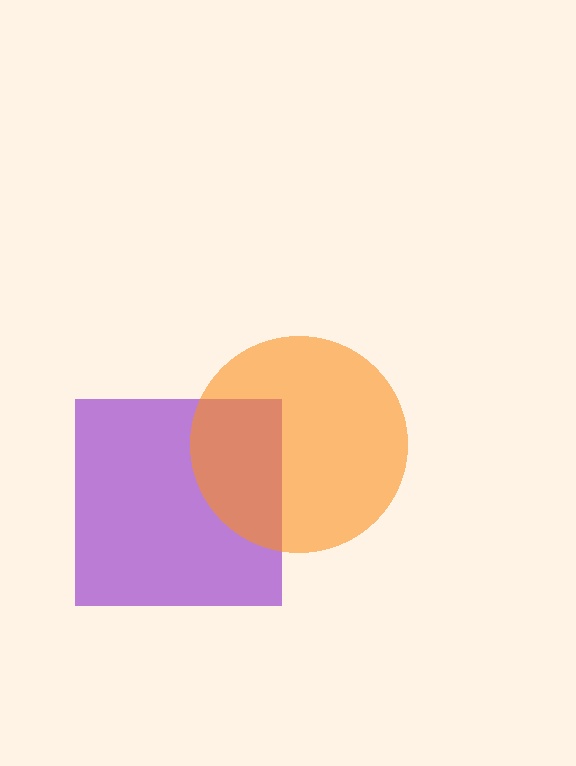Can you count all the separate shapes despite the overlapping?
Yes, there are 2 separate shapes.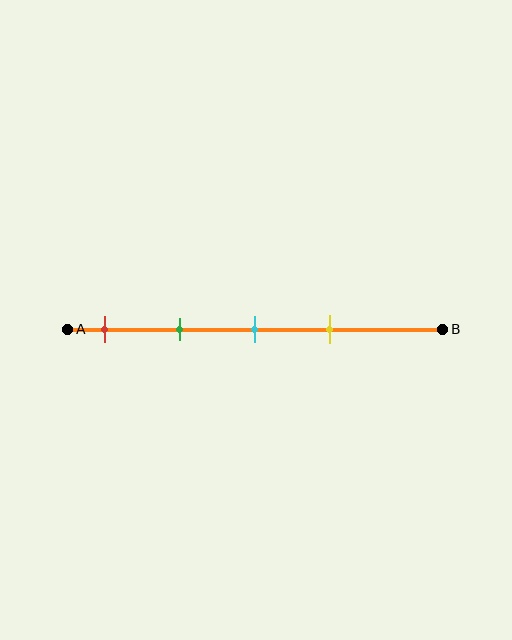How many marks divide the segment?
There are 4 marks dividing the segment.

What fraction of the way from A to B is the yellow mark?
The yellow mark is approximately 70% (0.7) of the way from A to B.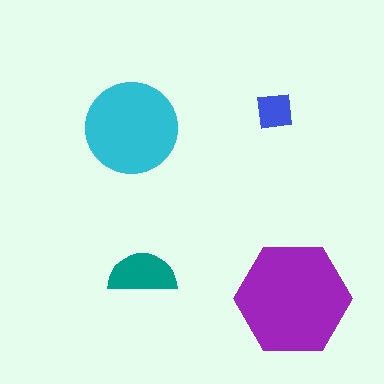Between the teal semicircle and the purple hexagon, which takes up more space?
The purple hexagon.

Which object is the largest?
The purple hexagon.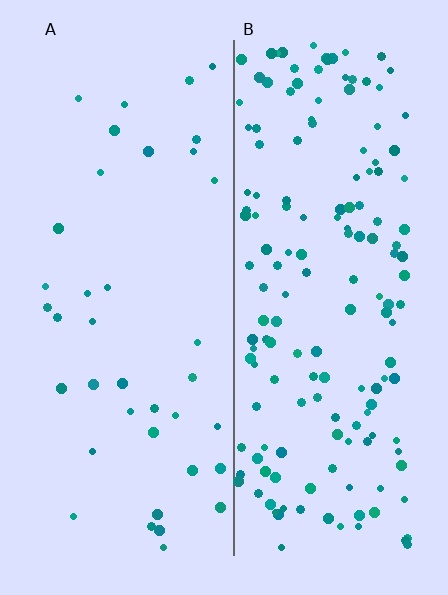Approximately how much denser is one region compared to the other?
Approximately 4.2× — region B over region A.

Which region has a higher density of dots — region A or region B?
B (the right).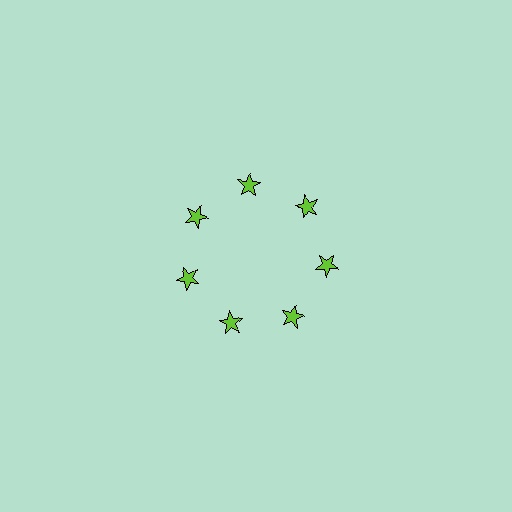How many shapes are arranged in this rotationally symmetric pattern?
There are 7 shapes, arranged in 7 groups of 1.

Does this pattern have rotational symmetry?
Yes, this pattern has 7-fold rotational symmetry. It looks the same after rotating 51 degrees around the center.